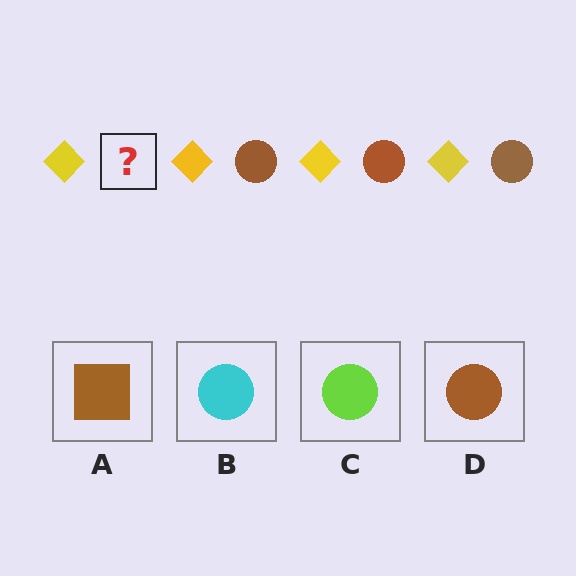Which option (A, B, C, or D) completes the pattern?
D.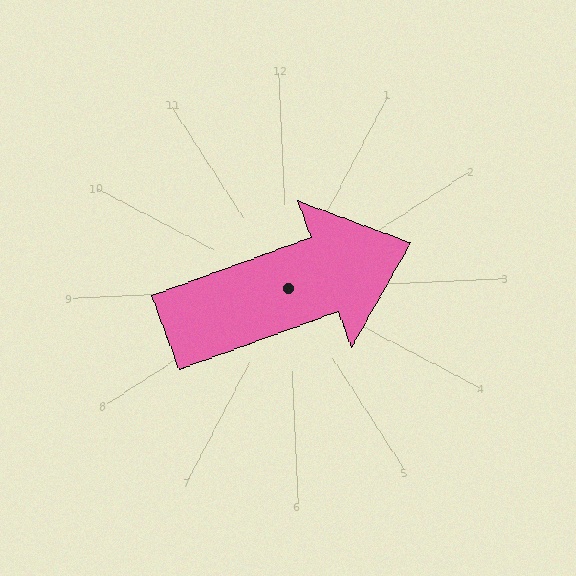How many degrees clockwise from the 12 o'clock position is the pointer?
Approximately 73 degrees.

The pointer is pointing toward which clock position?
Roughly 2 o'clock.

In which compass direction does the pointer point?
East.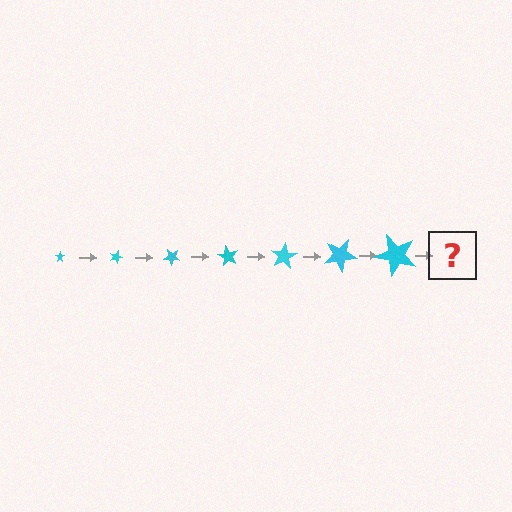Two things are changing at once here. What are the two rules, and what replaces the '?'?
The two rules are that the star grows larger each step and it rotates 20 degrees each step. The '?' should be a star, larger than the previous one and rotated 140 degrees from the start.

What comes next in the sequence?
The next element should be a star, larger than the previous one and rotated 140 degrees from the start.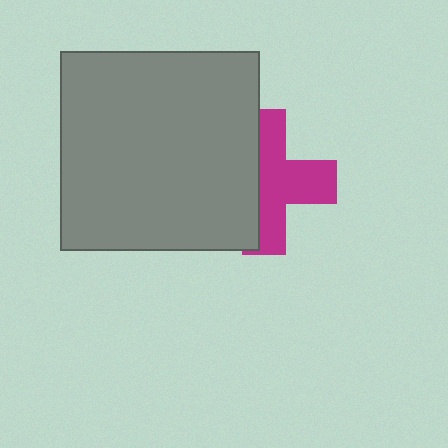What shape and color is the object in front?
The object in front is a gray square.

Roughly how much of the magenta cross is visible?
About half of it is visible (roughly 56%).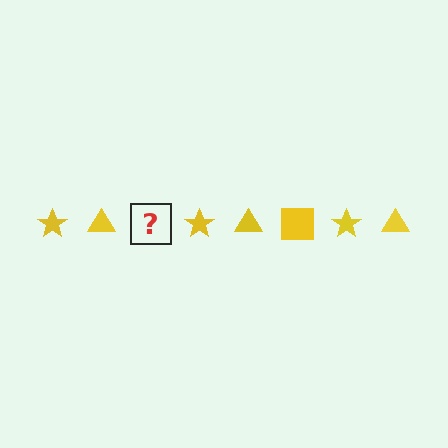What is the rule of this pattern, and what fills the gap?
The rule is that the pattern cycles through star, triangle, square shapes in yellow. The gap should be filled with a yellow square.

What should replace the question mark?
The question mark should be replaced with a yellow square.